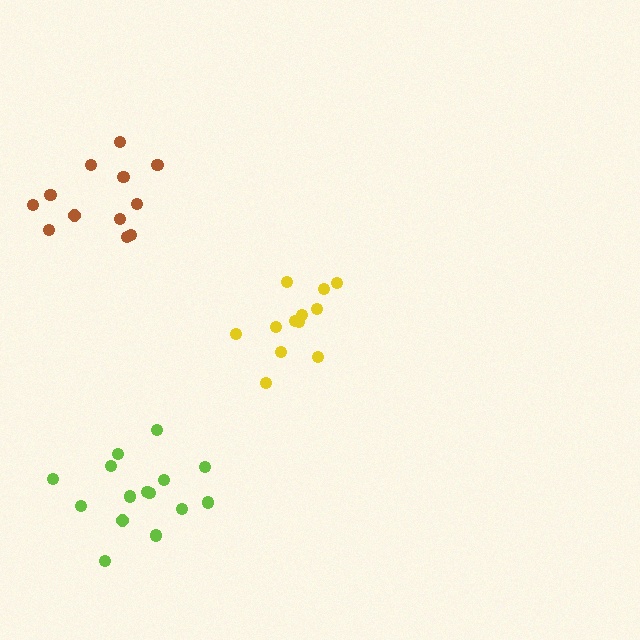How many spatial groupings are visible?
There are 3 spatial groupings.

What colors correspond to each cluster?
The clusters are colored: yellow, brown, lime.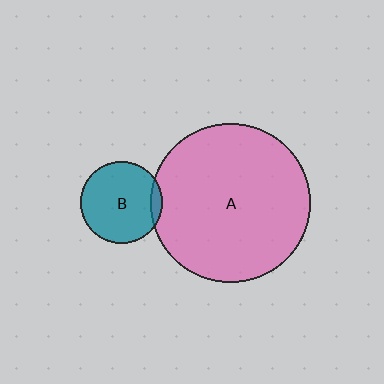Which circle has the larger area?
Circle A (pink).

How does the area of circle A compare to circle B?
Approximately 3.8 times.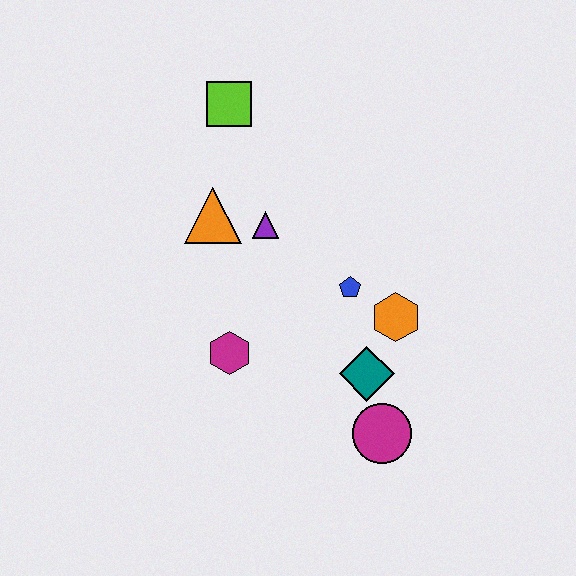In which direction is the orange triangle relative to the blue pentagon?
The orange triangle is to the left of the blue pentagon.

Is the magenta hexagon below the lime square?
Yes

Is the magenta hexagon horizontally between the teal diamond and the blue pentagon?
No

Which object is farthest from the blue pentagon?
The lime square is farthest from the blue pentagon.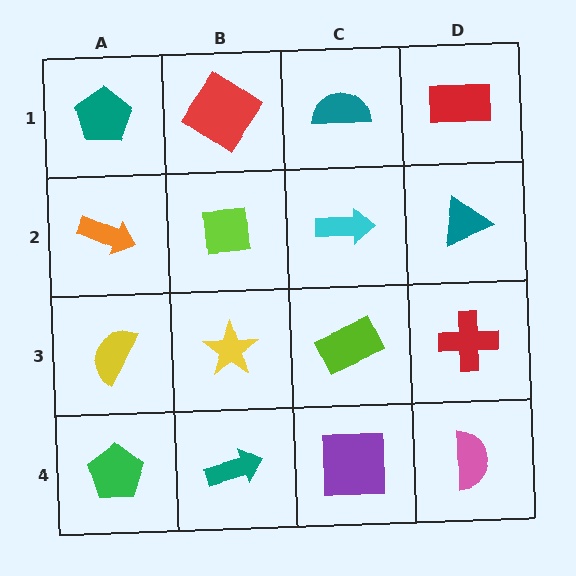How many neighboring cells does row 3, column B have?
4.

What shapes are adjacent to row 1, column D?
A teal triangle (row 2, column D), a teal semicircle (row 1, column C).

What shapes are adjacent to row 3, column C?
A cyan arrow (row 2, column C), a purple square (row 4, column C), a yellow star (row 3, column B), a red cross (row 3, column D).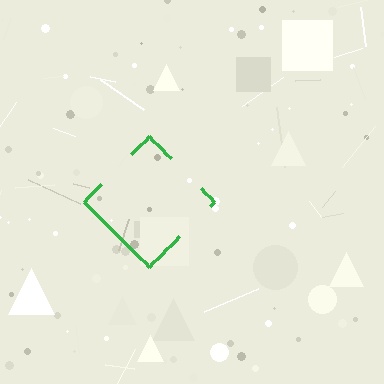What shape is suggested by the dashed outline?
The dashed outline suggests a diamond.